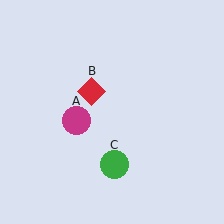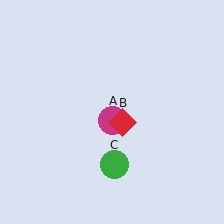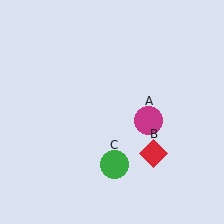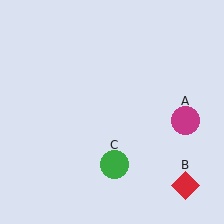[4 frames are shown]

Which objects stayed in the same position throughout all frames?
Green circle (object C) remained stationary.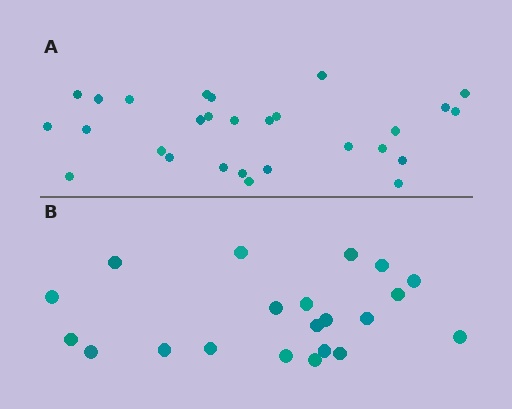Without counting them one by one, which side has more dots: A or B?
Region A (the top region) has more dots.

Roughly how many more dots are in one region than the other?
Region A has roughly 8 or so more dots than region B.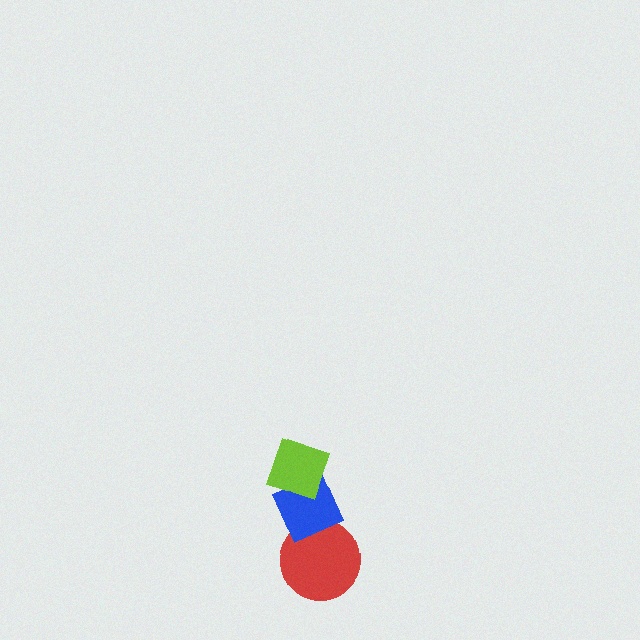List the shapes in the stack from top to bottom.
From top to bottom: the lime diamond, the blue diamond, the red circle.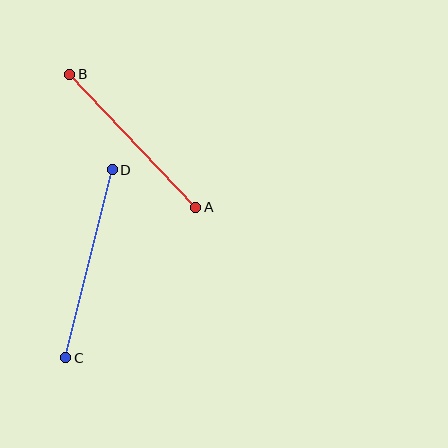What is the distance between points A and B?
The distance is approximately 183 pixels.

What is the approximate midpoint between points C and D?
The midpoint is at approximately (89, 264) pixels.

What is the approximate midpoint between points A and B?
The midpoint is at approximately (133, 141) pixels.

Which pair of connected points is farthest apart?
Points C and D are farthest apart.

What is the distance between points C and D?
The distance is approximately 194 pixels.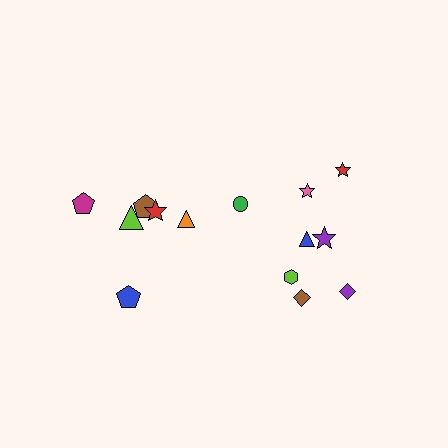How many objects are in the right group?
There are 8 objects.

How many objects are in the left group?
There are 6 objects.